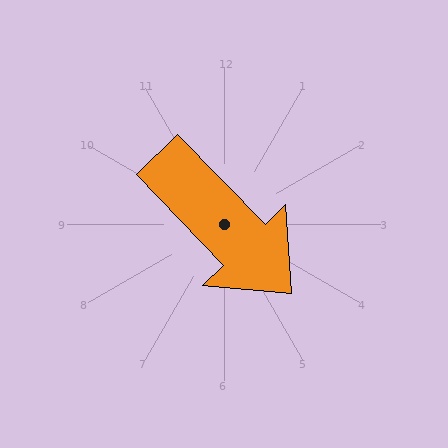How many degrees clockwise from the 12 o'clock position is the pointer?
Approximately 136 degrees.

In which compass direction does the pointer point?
Southeast.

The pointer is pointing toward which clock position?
Roughly 5 o'clock.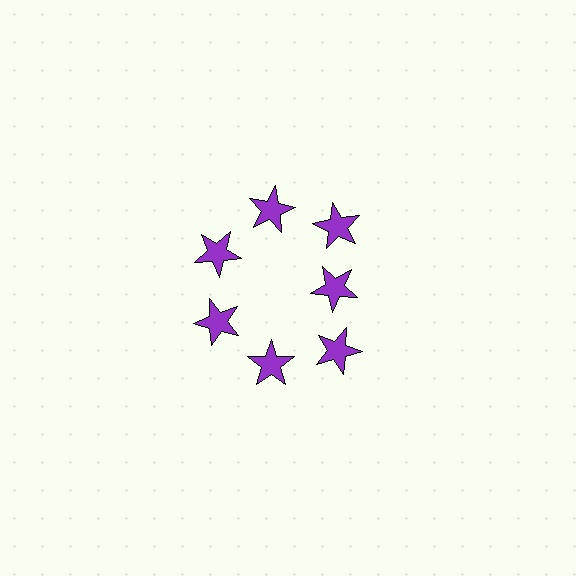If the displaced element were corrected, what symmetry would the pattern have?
It would have 7-fold rotational symmetry — the pattern would map onto itself every 51 degrees.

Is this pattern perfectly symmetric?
No. The 7 purple stars are arranged in a ring, but one element near the 3 o'clock position is pulled inward toward the center, breaking the 7-fold rotational symmetry.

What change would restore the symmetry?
The symmetry would be restored by moving it outward, back onto the ring so that all 7 stars sit at equal angles and equal distance from the center.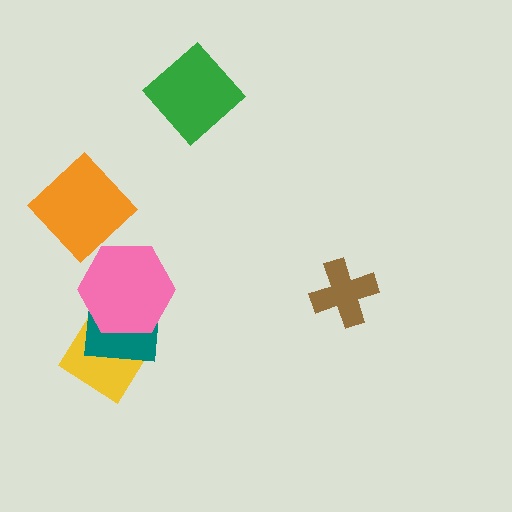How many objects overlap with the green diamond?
0 objects overlap with the green diamond.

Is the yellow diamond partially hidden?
Yes, it is partially covered by another shape.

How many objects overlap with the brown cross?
0 objects overlap with the brown cross.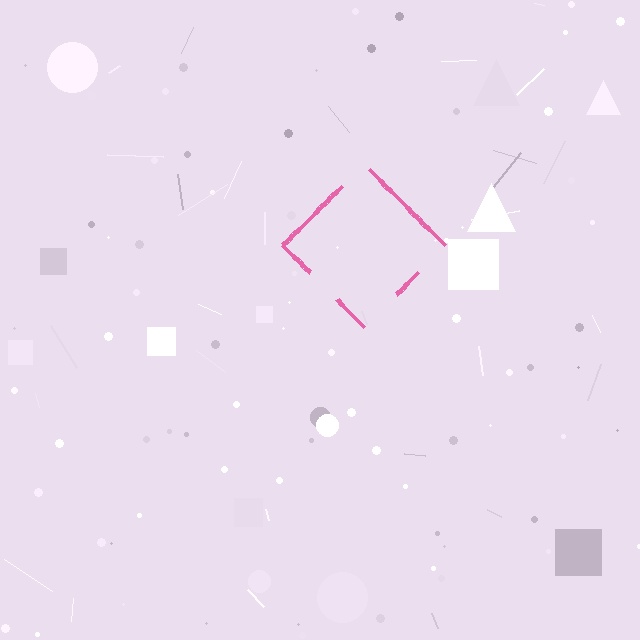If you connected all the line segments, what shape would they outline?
They would outline a diamond.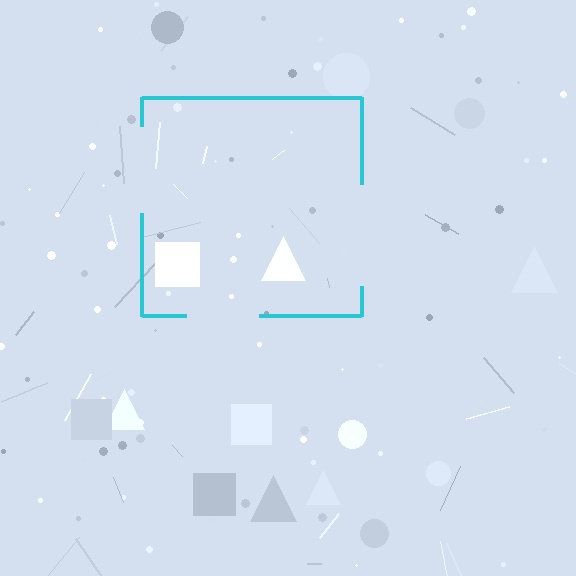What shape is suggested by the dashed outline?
The dashed outline suggests a square.